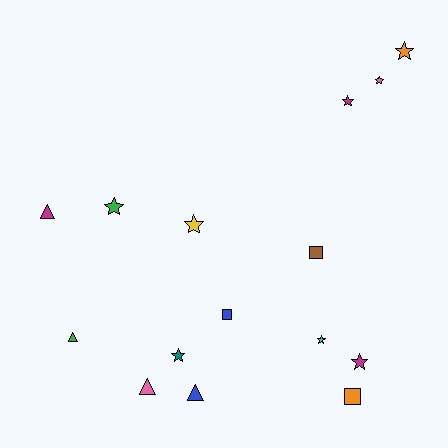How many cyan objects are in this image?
There is 1 cyan object.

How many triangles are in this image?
There are 4 triangles.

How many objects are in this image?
There are 15 objects.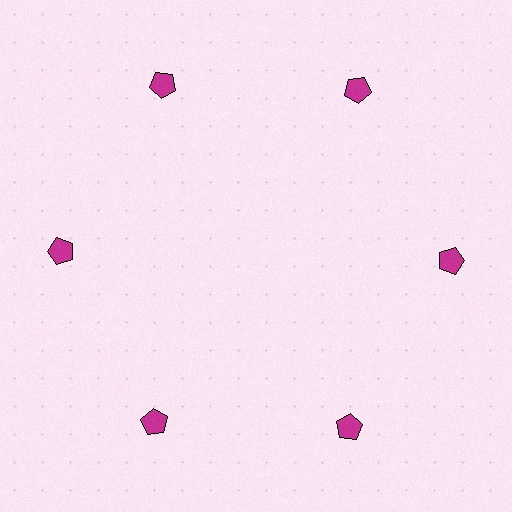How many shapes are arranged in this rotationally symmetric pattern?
There are 6 shapes, arranged in 6 groups of 1.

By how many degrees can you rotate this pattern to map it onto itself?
The pattern maps onto itself every 60 degrees of rotation.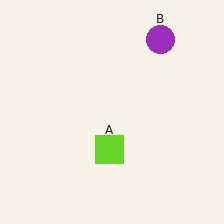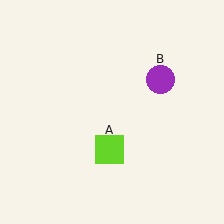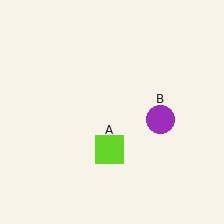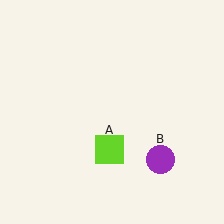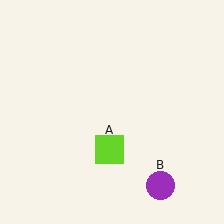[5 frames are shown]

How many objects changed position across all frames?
1 object changed position: purple circle (object B).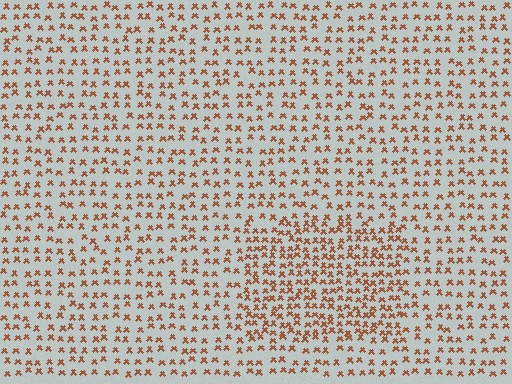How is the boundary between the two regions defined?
The boundary is defined by a change in element density (approximately 1.7x ratio). All elements are the same color, size, and shape.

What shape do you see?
I see a rectangle.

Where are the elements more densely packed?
The elements are more densely packed inside the rectangle boundary.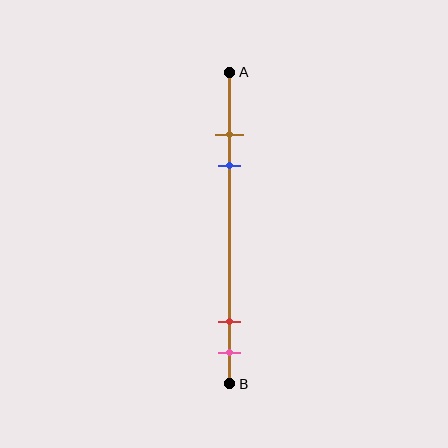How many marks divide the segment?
There are 4 marks dividing the segment.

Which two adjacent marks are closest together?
The brown and blue marks are the closest adjacent pair.